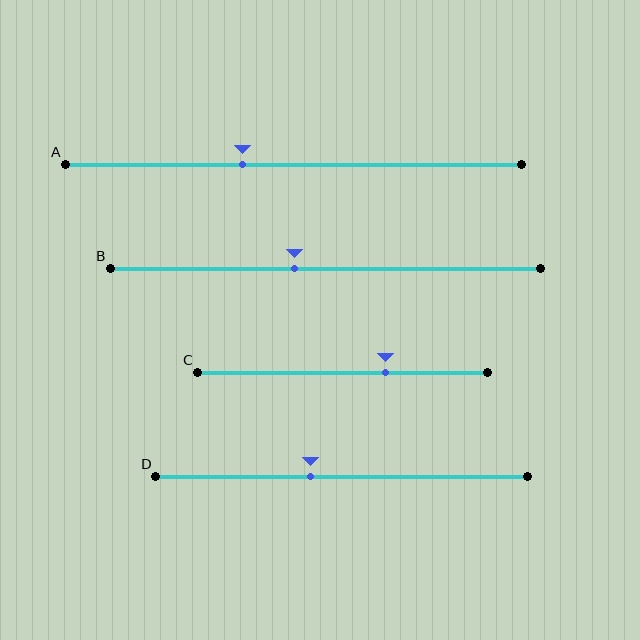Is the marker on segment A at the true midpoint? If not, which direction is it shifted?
No, the marker on segment A is shifted to the left by about 11% of the segment length.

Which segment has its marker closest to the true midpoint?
Segment B has its marker closest to the true midpoint.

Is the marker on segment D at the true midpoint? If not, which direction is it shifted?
No, the marker on segment D is shifted to the left by about 8% of the segment length.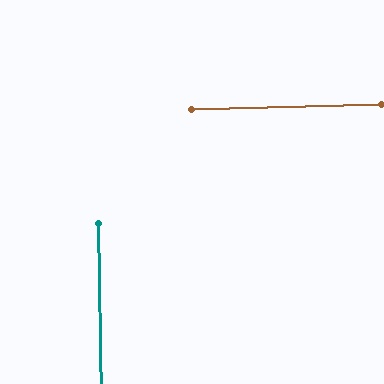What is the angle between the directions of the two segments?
Approximately 90 degrees.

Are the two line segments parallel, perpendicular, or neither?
Perpendicular — they meet at approximately 90°.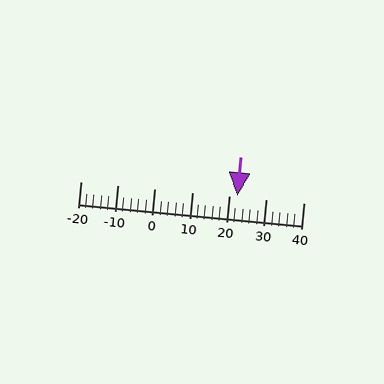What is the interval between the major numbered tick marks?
The major tick marks are spaced 10 units apart.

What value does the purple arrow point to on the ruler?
The purple arrow points to approximately 22.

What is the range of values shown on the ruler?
The ruler shows values from -20 to 40.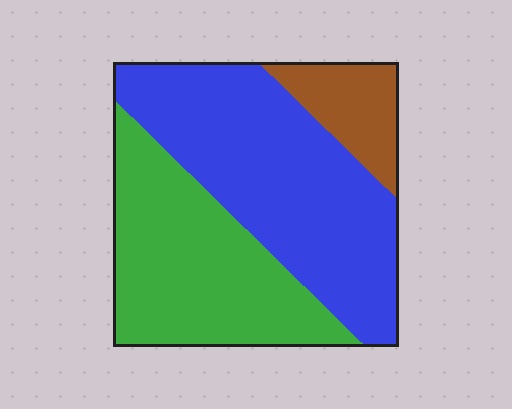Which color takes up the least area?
Brown, at roughly 10%.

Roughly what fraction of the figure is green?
Green covers roughly 40% of the figure.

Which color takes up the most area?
Blue, at roughly 50%.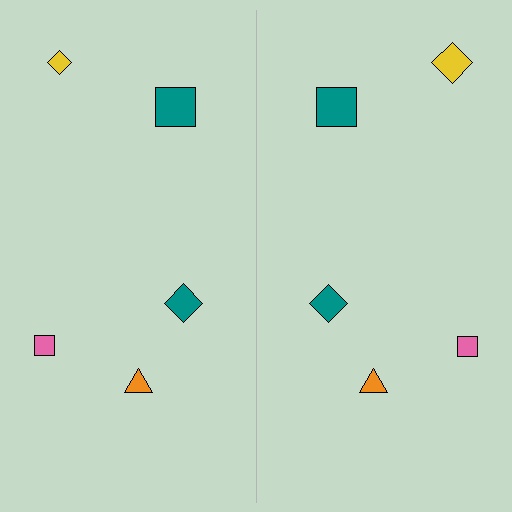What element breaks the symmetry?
The yellow diamond on the right side has a different size than its mirror counterpart.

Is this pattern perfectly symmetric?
No, the pattern is not perfectly symmetric. The yellow diamond on the right side has a different size than its mirror counterpart.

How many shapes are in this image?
There are 10 shapes in this image.